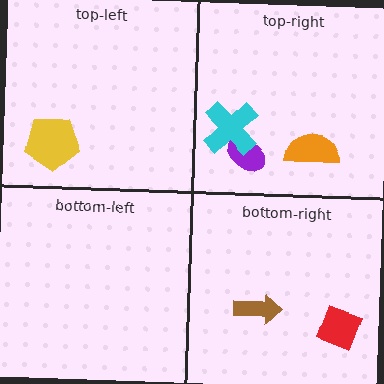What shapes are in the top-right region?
The purple ellipse, the cyan cross, the orange semicircle.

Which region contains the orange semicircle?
The top-right region.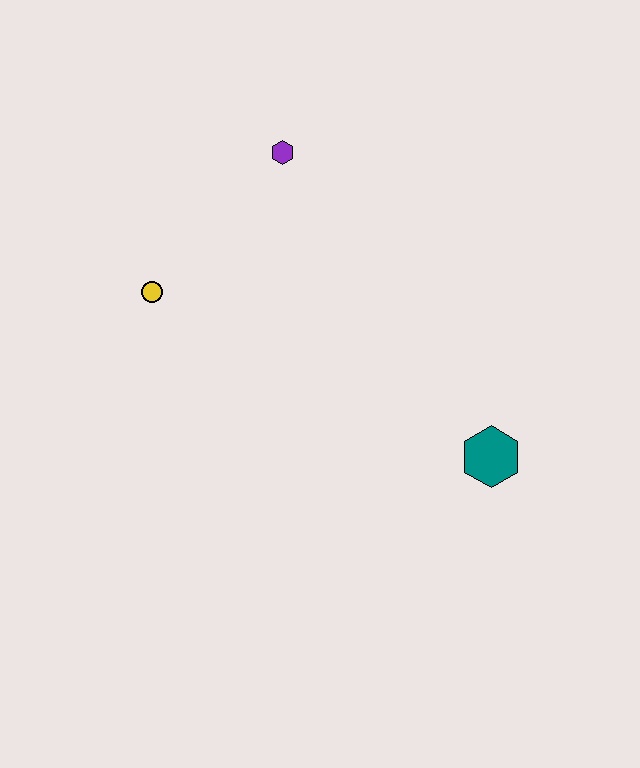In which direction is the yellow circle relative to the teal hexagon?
The yellow circle is to the left of the teal hexagon.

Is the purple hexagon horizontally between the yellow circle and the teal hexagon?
Yes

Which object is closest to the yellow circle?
The purple hexagon is closest to the yellow circle.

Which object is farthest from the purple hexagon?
The teal hexagon is farthest from the purple hexagon.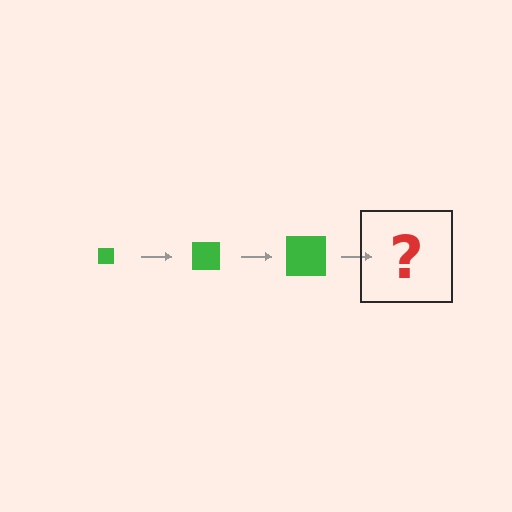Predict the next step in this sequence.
The next step is a green square, larger than the previous one.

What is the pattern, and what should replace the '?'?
The pattern is that the square gets progressively larger each step. The '?' should be a green square, larger than the previous one.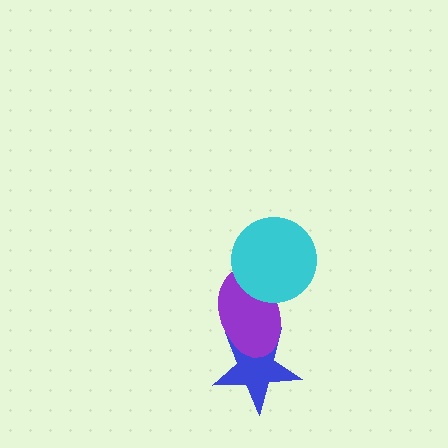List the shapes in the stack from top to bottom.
From top to bottom: the cyan circle, the purple ellipse, the blue star.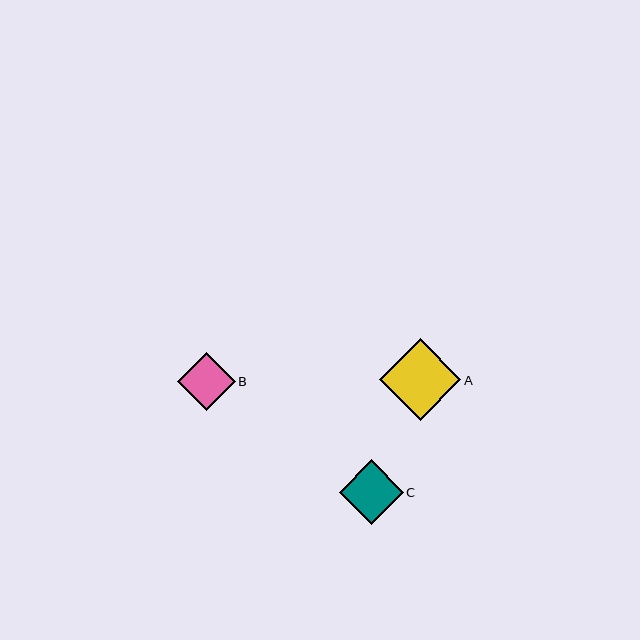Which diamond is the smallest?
Diamond B is the smallest with a size of approximately 58 pixels.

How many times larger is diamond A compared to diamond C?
Diamond A is approximately 1.3 times the size of diamond C.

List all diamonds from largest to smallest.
From largest to smallest: A, C, B.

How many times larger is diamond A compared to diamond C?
Diamond A is approximately 1.3 times the size of diamond C.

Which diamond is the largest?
Diamond A is the largest with a size of approximately 81 pixels.